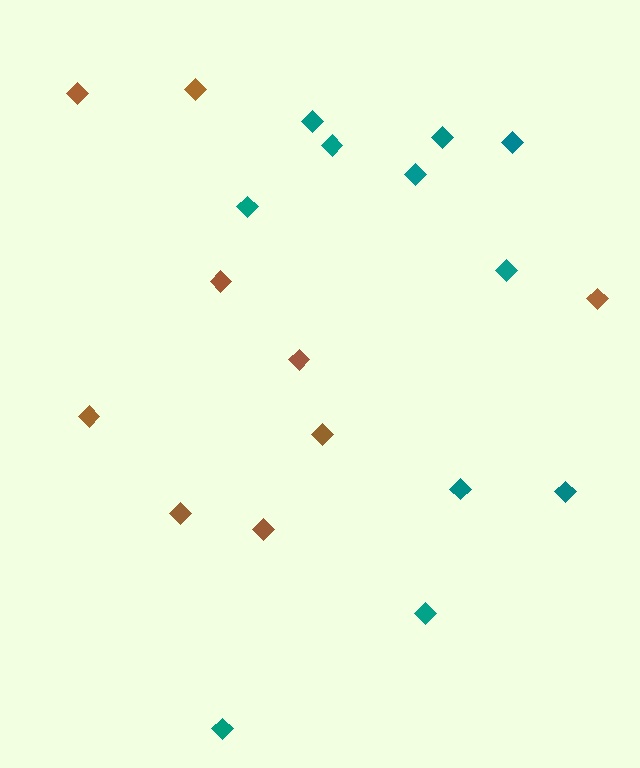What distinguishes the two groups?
There are 2 groups: one group of teal diamonds (11) and one group of brown diamonds (9).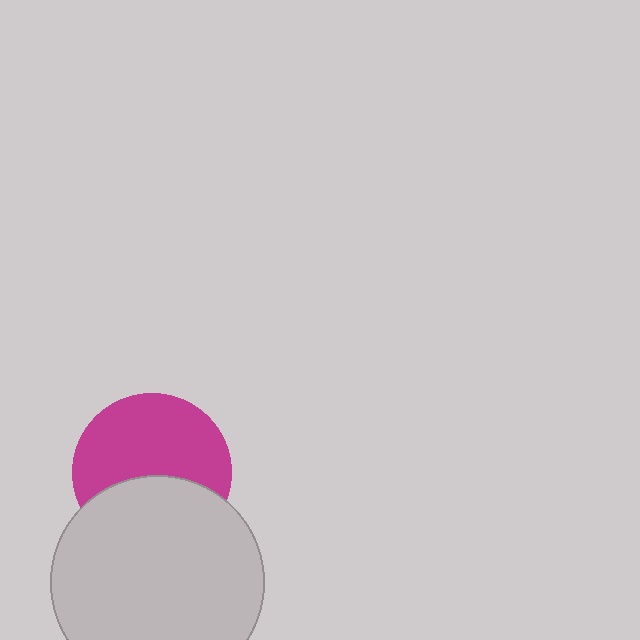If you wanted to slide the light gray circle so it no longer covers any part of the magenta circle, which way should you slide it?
Slide it down — that is the most direct way to separate the two shapes.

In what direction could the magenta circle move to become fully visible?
The magenta circle could move up. That would shift it out from behind the light gray circle entirely.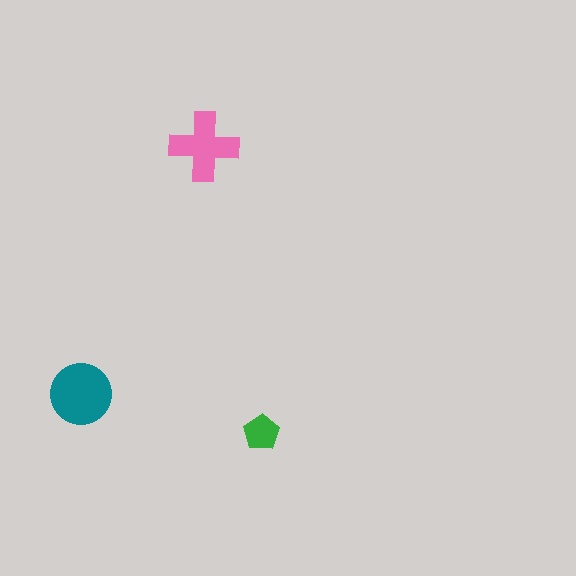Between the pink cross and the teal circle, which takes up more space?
The teal circle.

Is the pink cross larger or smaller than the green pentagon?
Larger.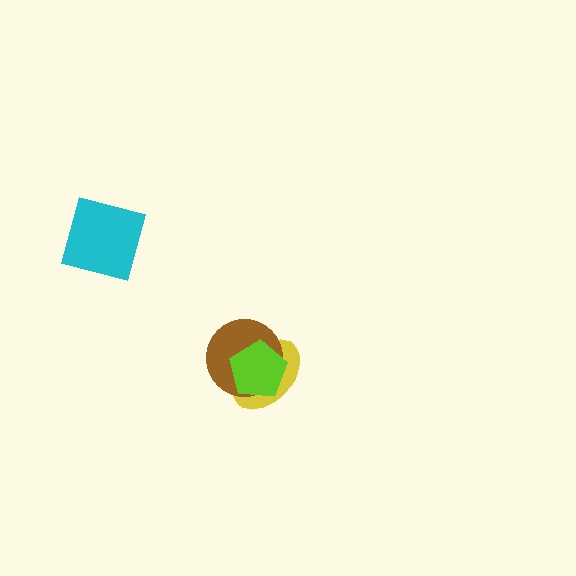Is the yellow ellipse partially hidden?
Yes, it is partially covered by another shape.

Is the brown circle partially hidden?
Yes, it is partially covered by another shape.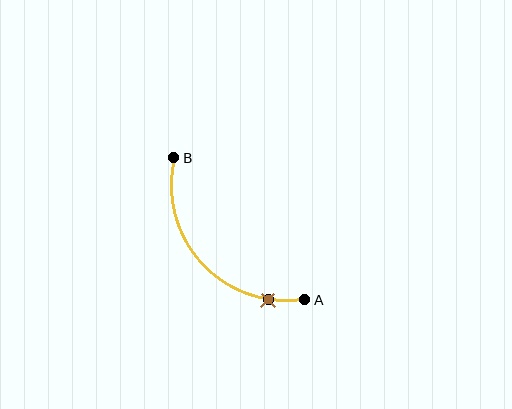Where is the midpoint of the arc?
The arc midpoint is the point on the curve farthest from the straight line joining A and B. It sits below and to the left of that line.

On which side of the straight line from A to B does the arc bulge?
The arc bulges below and to the left of the straight line connecting A and B.